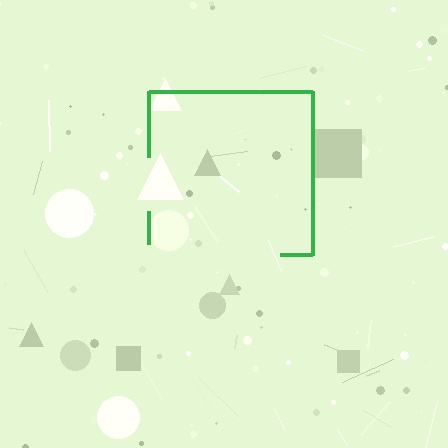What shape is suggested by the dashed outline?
The dashed outline suggests a square.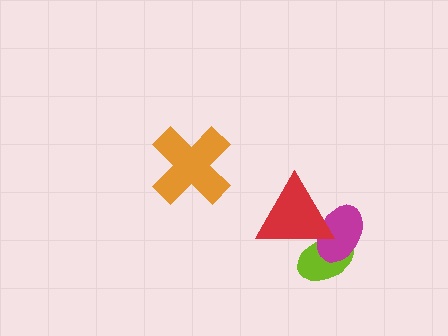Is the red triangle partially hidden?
No, no other shape covers it.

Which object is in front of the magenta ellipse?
The red triangle is in front of the magenta ellipse.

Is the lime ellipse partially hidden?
Yes, it is partially covered by another shape.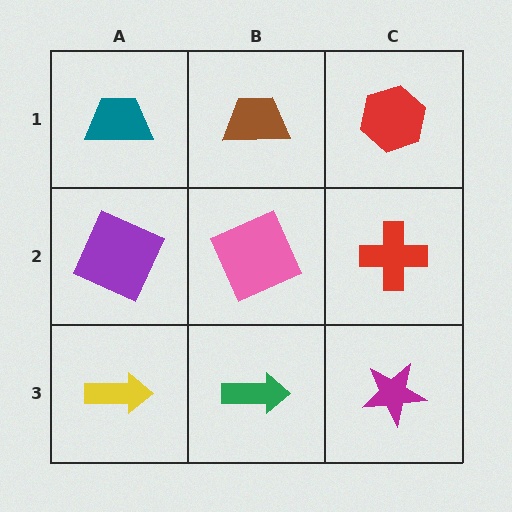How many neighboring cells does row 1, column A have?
2.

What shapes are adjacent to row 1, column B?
A pink square (row 2, column B), a teal trapezoid (row 1, column A), a red hexagon (row 1, column C).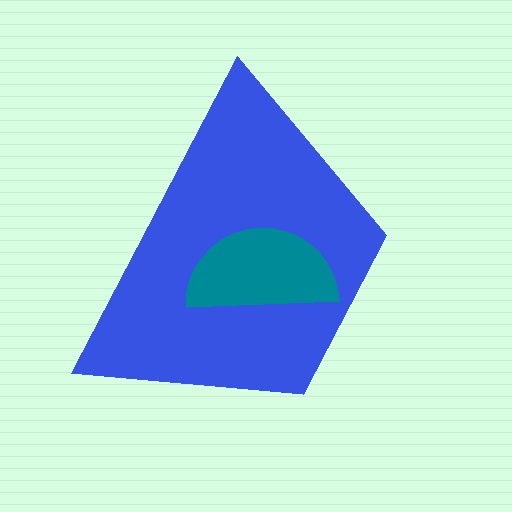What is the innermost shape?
The teal semicircle.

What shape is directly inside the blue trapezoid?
The teal semicircle.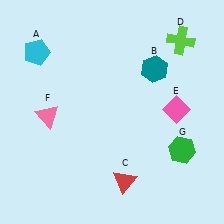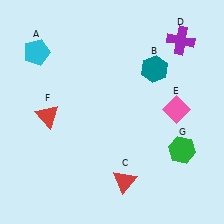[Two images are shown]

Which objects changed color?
D changed from lime to purple. F changed from pink to red.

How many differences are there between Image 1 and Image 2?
There are 2 differences between the two images.